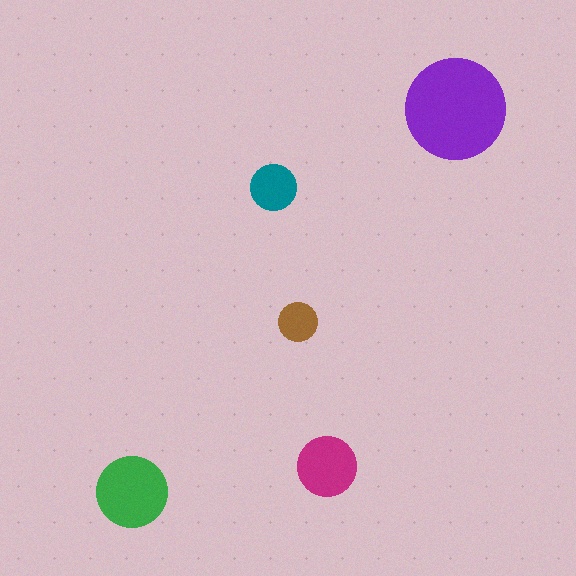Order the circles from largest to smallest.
the purple one, the green one, the magenta one, the teal one, the brown one.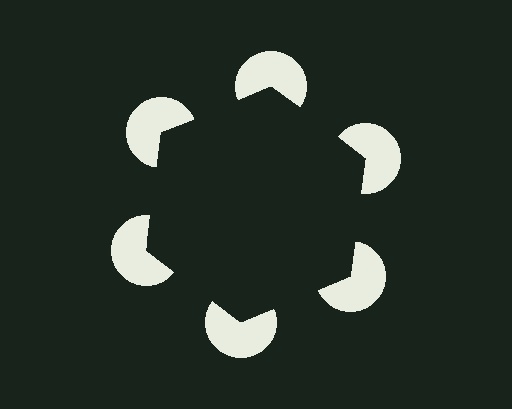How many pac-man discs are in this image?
There are 6 — one at each vertex of the illusory hexagon.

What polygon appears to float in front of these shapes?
An illusory hexagon — its edges are inferred from the aligned wedge cuts in the pac-man discs, not physically drawn.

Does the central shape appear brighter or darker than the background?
It typically appears slightly darker than the background, even though no actual brightness change is drawn.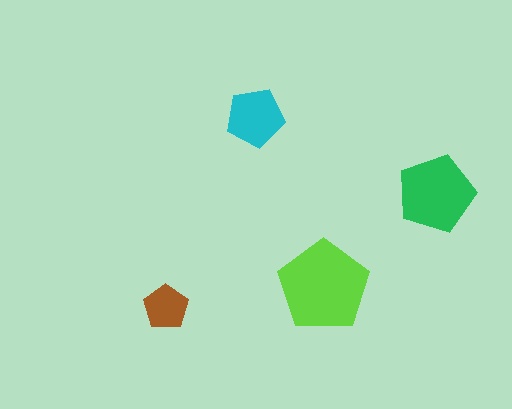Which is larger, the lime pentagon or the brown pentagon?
The lime one.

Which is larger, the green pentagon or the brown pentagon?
The green one.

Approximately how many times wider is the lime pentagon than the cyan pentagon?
About 1.5 times wider.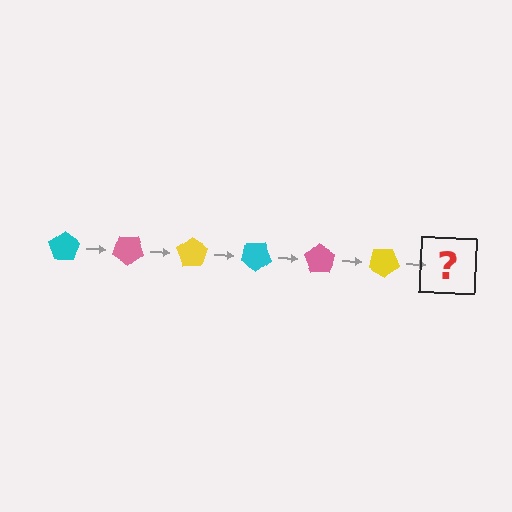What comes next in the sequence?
The next element should be a cyan pentagon, rotated 210 degrees from the start.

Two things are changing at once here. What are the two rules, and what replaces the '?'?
The two rules are that it rotates 35 degrees each step and the color cycles through cyan, pink, and yellow. The '?' should be a cyan pentagon, rotated 210 degrees from the start.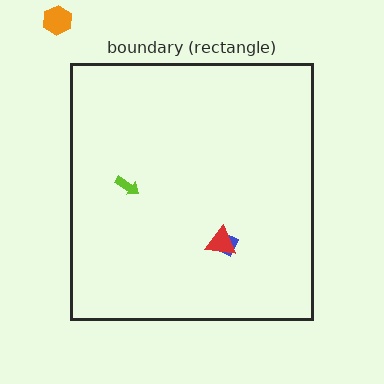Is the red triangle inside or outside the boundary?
Inside.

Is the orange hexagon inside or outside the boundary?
Outside.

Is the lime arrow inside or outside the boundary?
Inside.